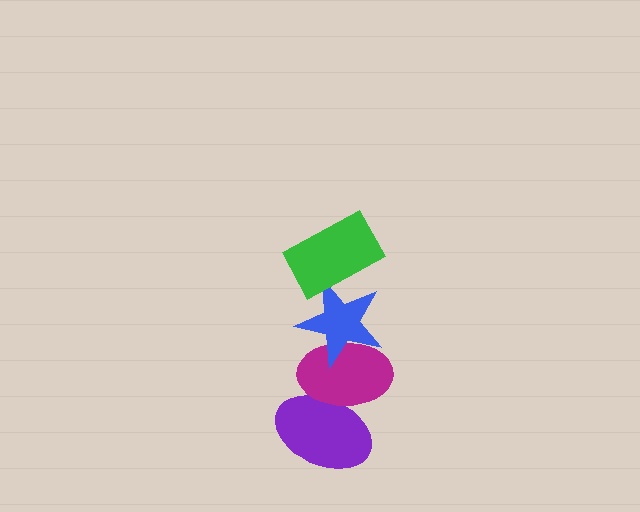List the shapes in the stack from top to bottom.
From top to bottom: the green rectangle, the blue star, the magenta ellipse, the purple ellipse.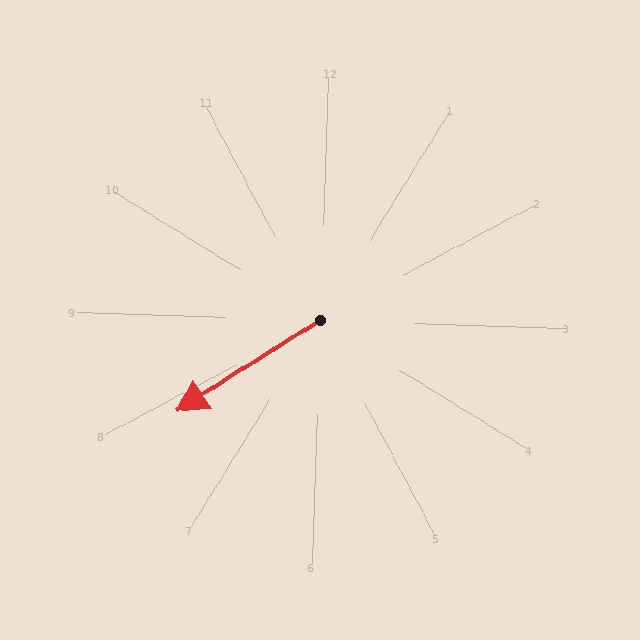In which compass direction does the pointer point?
Southwest.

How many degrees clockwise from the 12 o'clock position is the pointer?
Approximately 236 degrees.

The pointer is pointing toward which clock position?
Roughly 8 o'clock.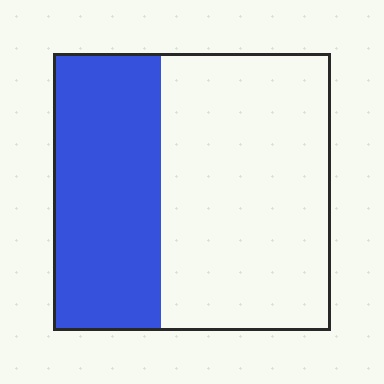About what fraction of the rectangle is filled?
About two fifths (2/5).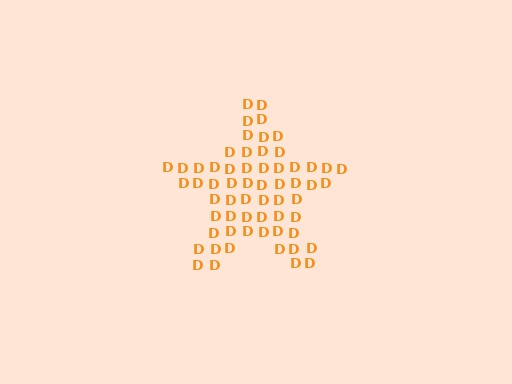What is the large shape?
The large shape is a star.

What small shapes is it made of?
It is made of small letter D's.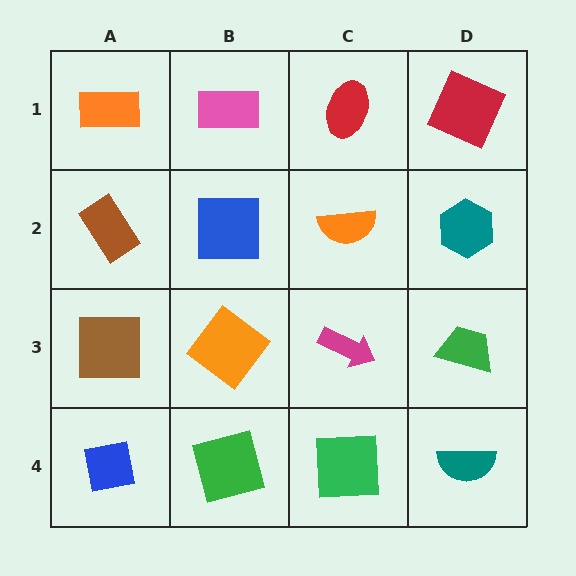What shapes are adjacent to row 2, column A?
An orange rectangle (row 1, column A), a brown square (row 3, column A), a blue square (row 2, column B).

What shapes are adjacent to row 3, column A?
A brown rectangle (row 2, column A), a blue square (row 4, column A), an orange diamond (row 3, column B).